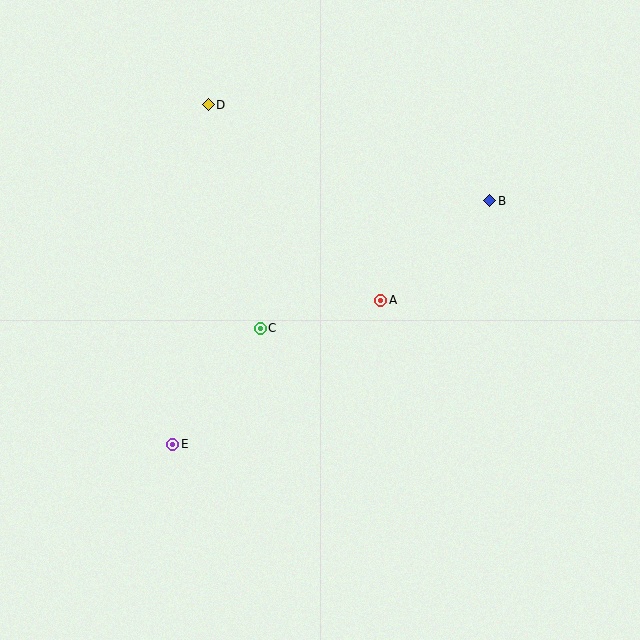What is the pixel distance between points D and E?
The distance between D and E is 341 pixels.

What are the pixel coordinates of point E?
Point E is at (173, 444).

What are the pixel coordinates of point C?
Point C is at (260, 328).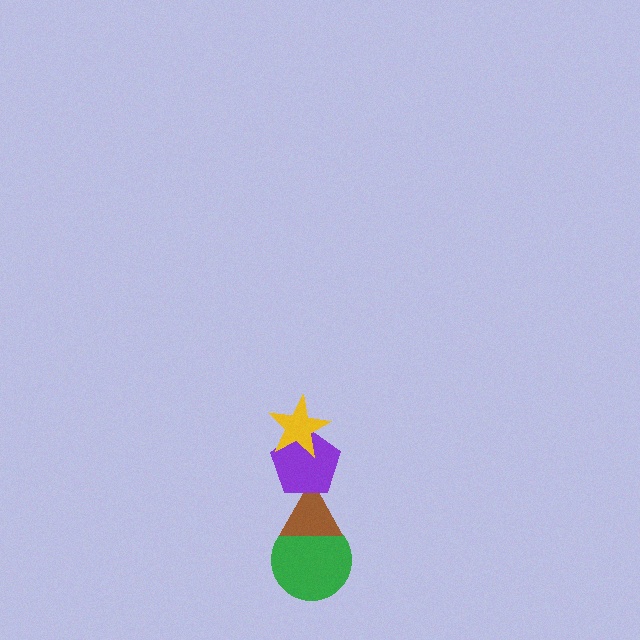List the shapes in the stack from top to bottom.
From top to bottom: the yellow star, the purple pentagon, the brown triangle, the green circle.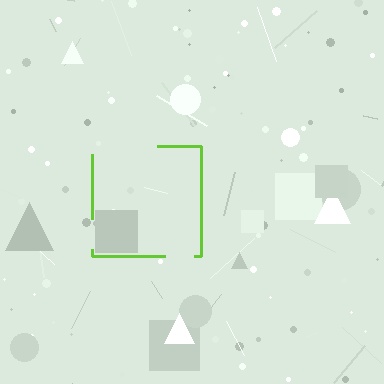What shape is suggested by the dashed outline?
The dashed outline suggests a square.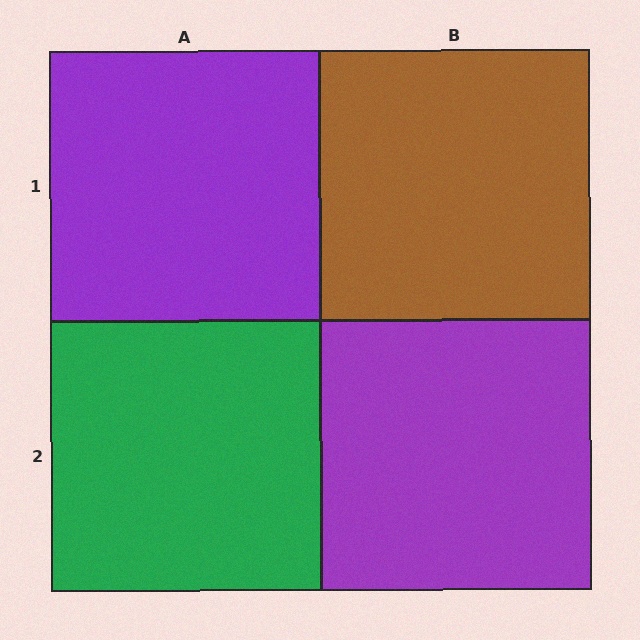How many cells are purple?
2 cells are purple.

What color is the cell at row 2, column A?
Green.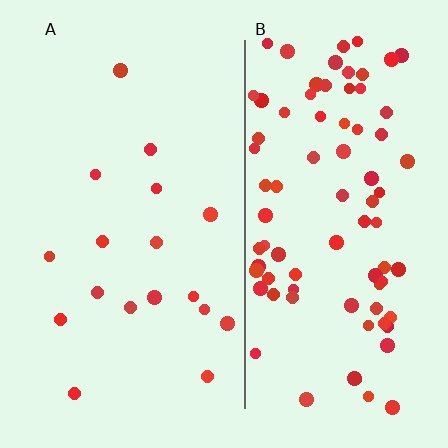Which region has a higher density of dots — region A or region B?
B (the right).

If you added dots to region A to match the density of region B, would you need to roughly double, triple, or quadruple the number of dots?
Approximately quadruple.